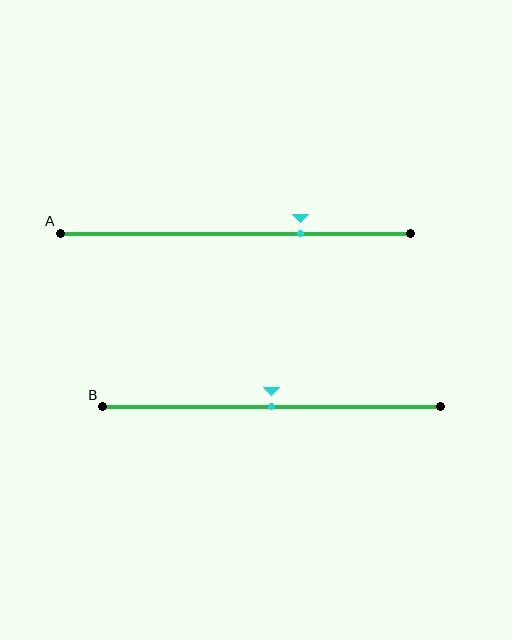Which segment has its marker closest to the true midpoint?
Segment B has its marker closest to the true midpoint.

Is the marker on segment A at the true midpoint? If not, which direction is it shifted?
No, the marker on segment A is shifted to the right by about 18% of the segment length.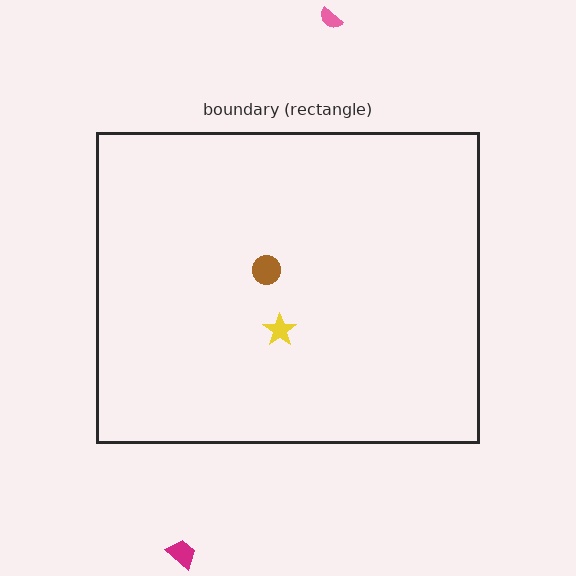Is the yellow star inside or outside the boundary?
Inside.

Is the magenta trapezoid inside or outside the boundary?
Outside.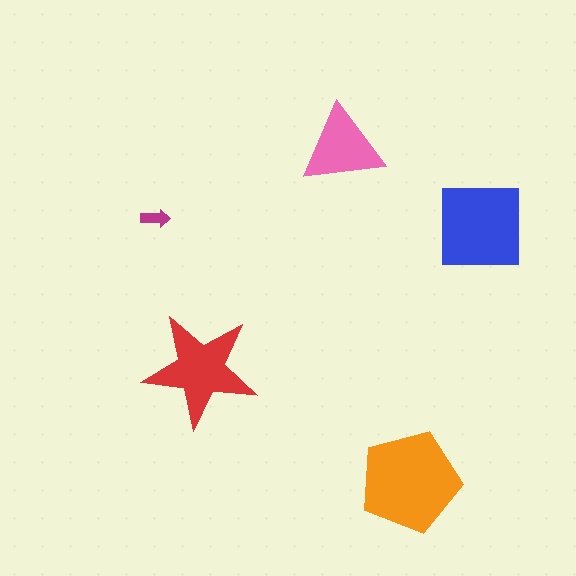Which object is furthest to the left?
The magenta arrow is leftmost.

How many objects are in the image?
There are 5 objects in the image.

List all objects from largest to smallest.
The orange pentagon, the blue square, the red star, the pink triangle, the magenta arrow.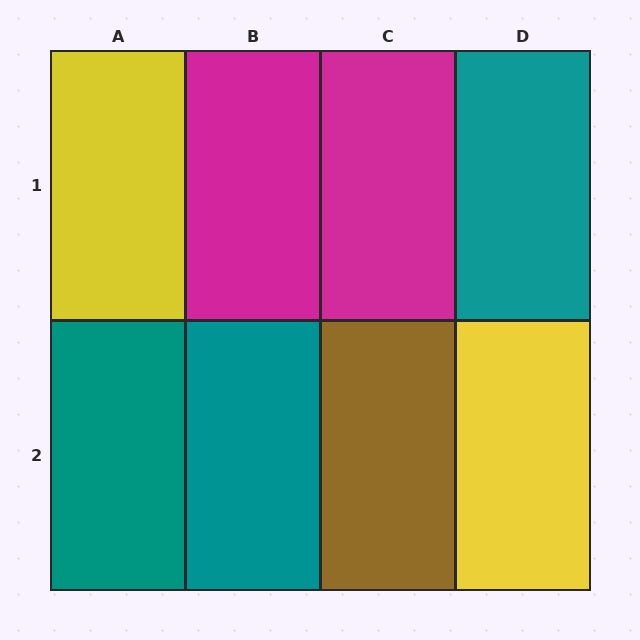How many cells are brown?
1 cell is brown.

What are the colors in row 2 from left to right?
Teal, teal, brown, yellow.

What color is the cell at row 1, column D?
Teal.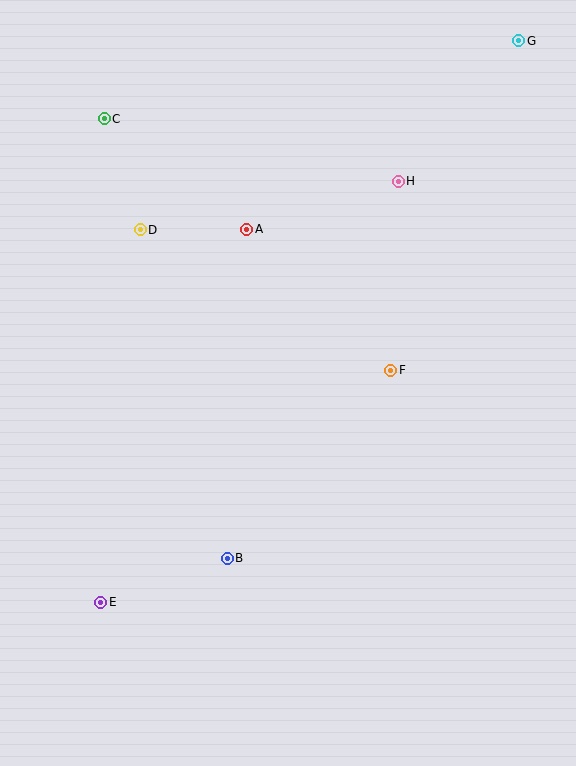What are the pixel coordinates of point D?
Point D is at (140, 230).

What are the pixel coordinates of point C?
Point C is at (104, 119).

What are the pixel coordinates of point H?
Point H is at (398, 181).